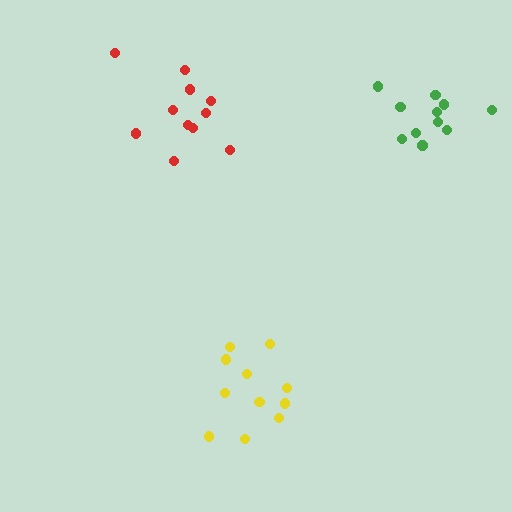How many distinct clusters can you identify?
There are 3 distinct clusters.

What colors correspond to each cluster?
The clusters are colored: green, red, yellow.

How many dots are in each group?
Group 1: 11 dots, Group 2: 11 dots, Group 3: 11 dots (33 total).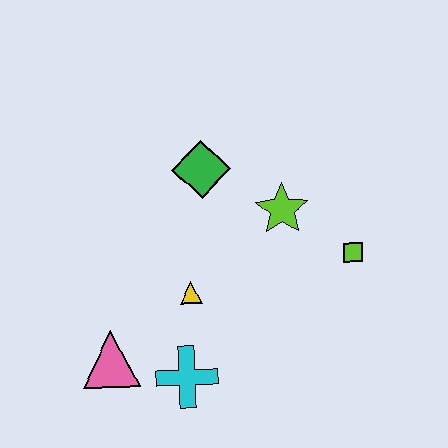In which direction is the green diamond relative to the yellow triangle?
The green diamond is above the yellow triangle.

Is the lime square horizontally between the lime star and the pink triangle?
No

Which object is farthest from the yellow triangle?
The lime square is farthest from the yellow triangle.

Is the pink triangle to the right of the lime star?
No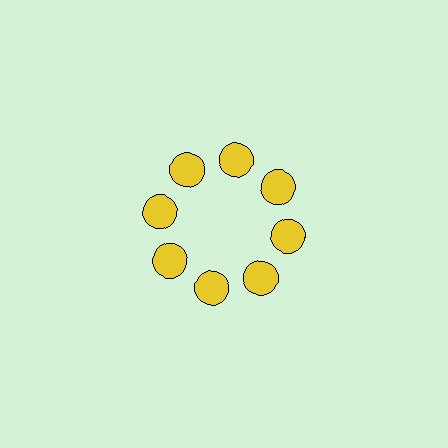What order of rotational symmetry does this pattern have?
This pattern has 8-fold rotational symmetry.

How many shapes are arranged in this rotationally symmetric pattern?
There are 8 shapes, arranged in 8 groups of 1.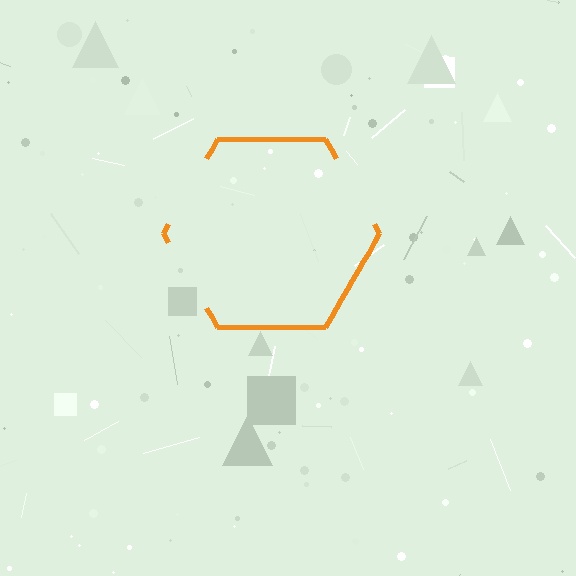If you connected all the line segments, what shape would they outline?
They would outline a hexagon.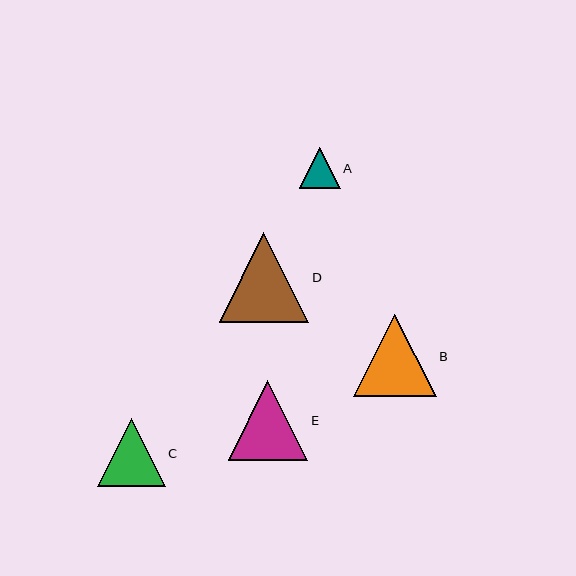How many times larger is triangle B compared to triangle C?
Triangle B is approximately 1.2 times the size of triangle C.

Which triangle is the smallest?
Triangle A is the smallest with a size of approximately 40 pixels.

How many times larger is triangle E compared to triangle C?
Triangle E is approximately 1.2 times the size of triangle C.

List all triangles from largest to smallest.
From largest to smallest: D, B, E, C, A.